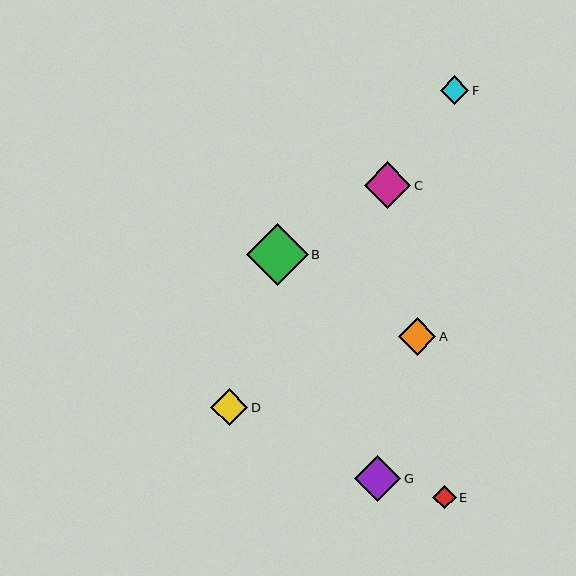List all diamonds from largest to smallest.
From largest to smallest: B, C, G, D, A, F, E.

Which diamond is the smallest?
Diamond E is the smallest with a size of approximately 23 pixels.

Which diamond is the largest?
Diamond B is the largest with a size of approximately 62 pixels.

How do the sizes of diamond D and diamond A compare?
Diamond D and diamond A are approximately the same size.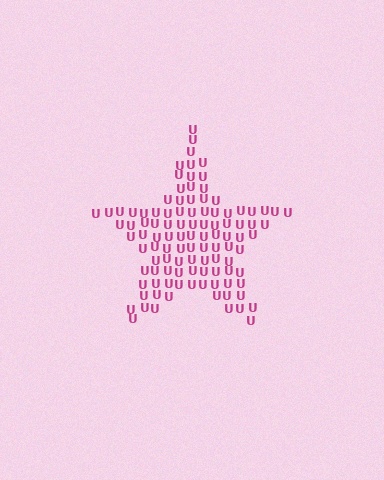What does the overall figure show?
The overall figure shows a star.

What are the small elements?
The small elements are letter U's.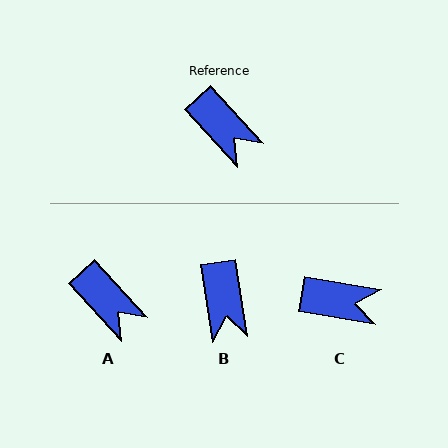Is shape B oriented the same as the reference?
No, it is off by about 34 degrees.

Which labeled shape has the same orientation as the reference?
A.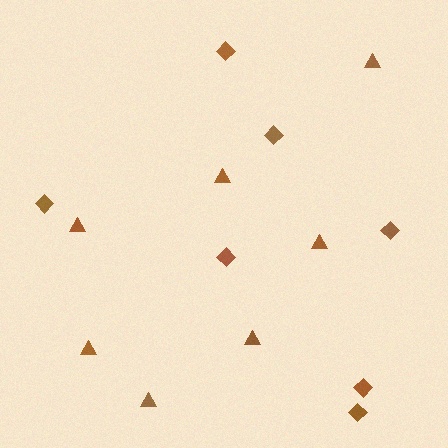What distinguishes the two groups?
There are 2 groups: one group of triangles (7) and one group of diamonds (7).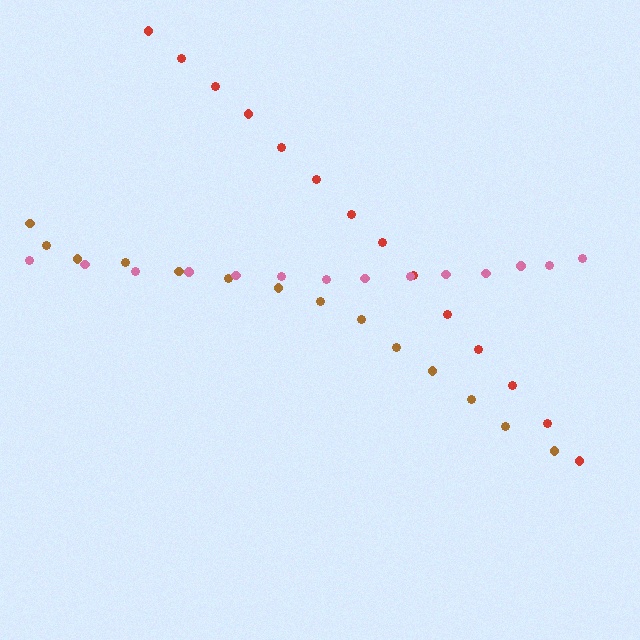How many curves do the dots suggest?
There are 3 distinct paths.